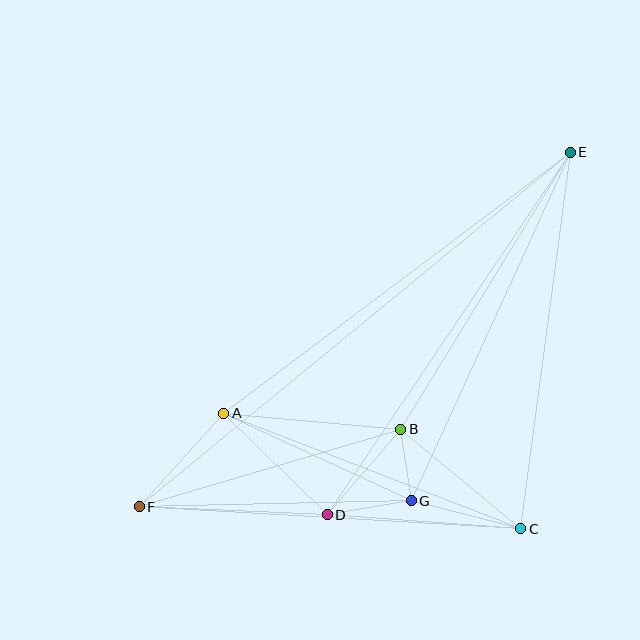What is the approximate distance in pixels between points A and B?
The distance between A and B is approximately 178 pixels.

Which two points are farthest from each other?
Points E and F are farthest from each other.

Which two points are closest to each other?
Points B and G are closest to each other.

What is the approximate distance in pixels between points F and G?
The distance between F and G is approximately 272 pixels.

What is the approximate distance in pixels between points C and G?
The distance between C and G is approximately 113 pixels.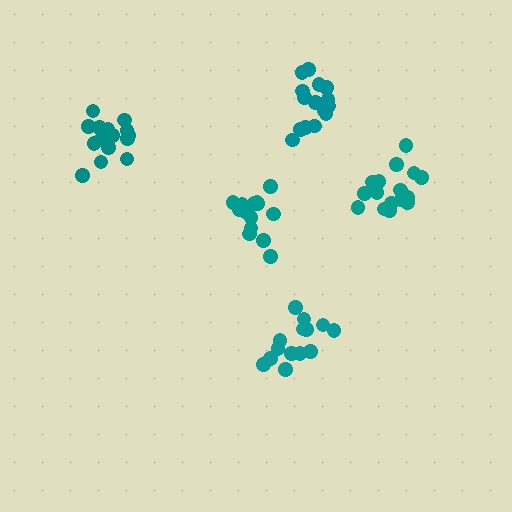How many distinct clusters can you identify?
There are 5 distinct clusters.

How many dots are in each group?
Group 1: 14 dots, Group 2: 14 dots, Group 3: 17 dots, Group 4: 17 dots, Group 5: 16 dots (78 total).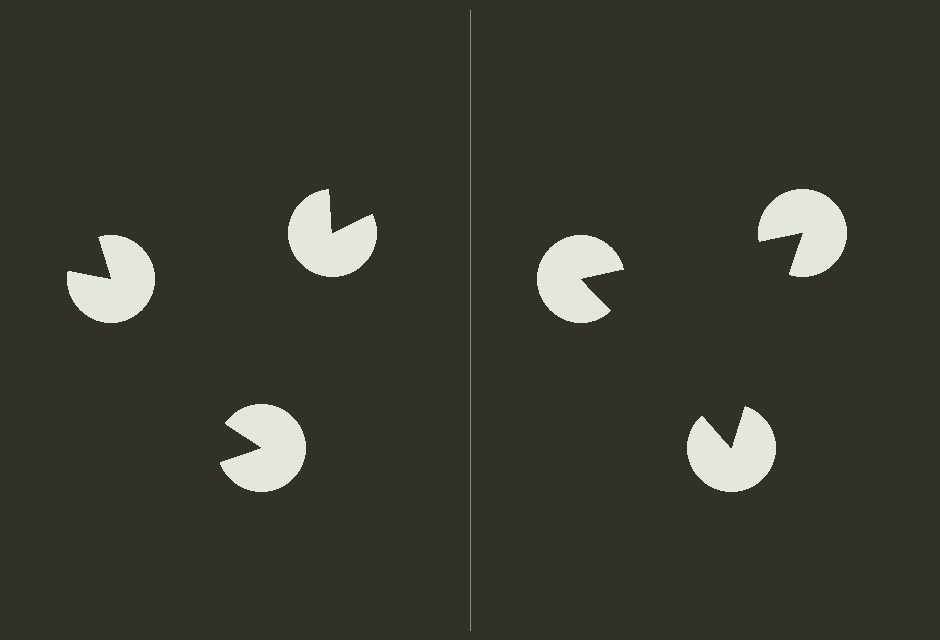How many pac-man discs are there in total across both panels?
6 — 3 on each side.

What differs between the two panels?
The pac-man discs are positioned identically on both sides; only the wedge orientations differ. On the right they align to a triangle; on the left they are misaligned.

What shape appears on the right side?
An illusory triangle.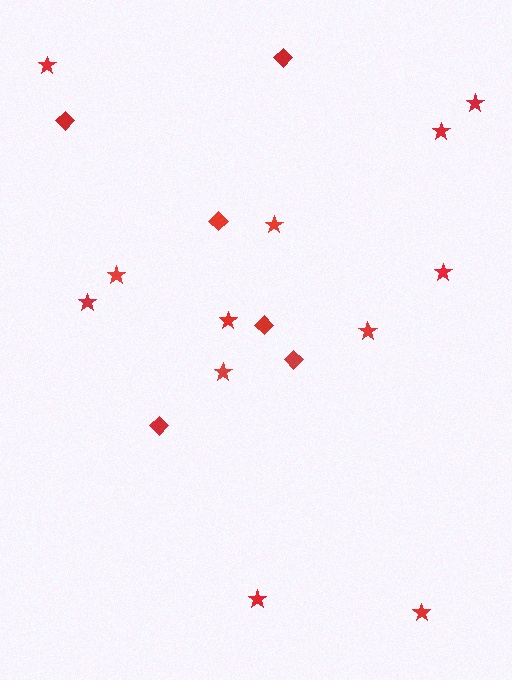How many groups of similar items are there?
There are 2 groups: one group of stars (12) and one group of diamonds (6).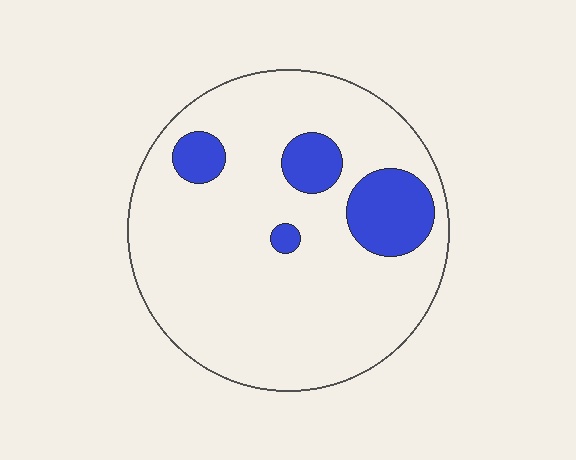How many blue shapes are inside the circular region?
4.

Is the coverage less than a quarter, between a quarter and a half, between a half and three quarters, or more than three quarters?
Less than a quarter.